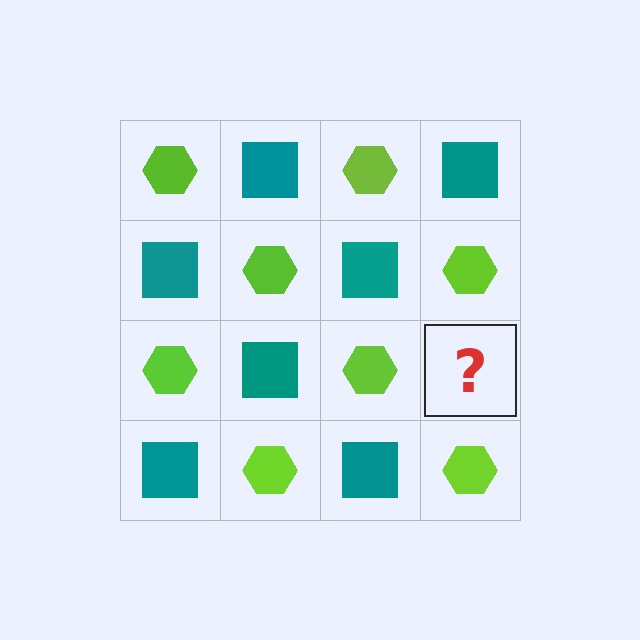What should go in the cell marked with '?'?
The missing cell should contain a teal square.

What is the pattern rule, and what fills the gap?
The rule is that it alternates lime hexagon and teal square in a checkerboard pattern. The gap should be filled with a teal square.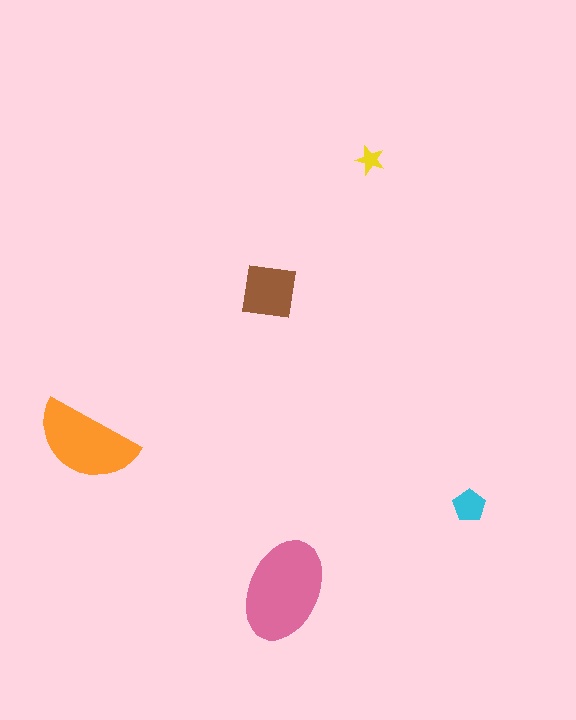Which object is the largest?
The pink ellipse.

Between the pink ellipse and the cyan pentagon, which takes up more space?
The pink ellipse.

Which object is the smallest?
The yellow star.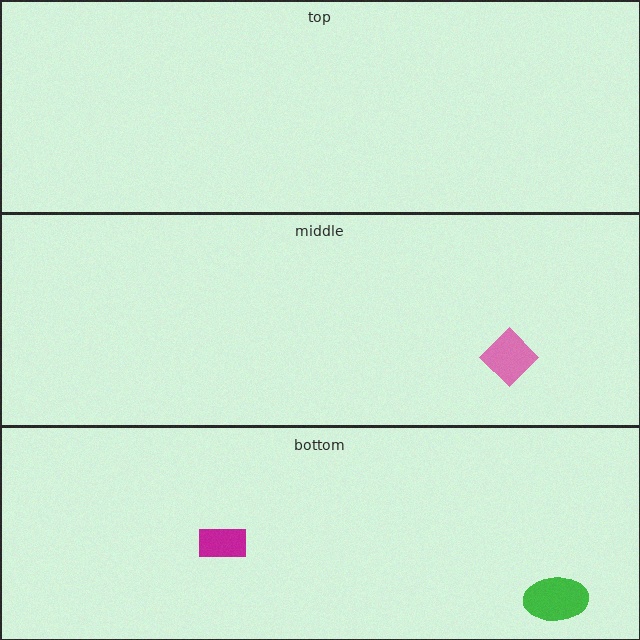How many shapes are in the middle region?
1.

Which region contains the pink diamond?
The middle region.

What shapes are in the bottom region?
The green ellipse, the magenta rectangle.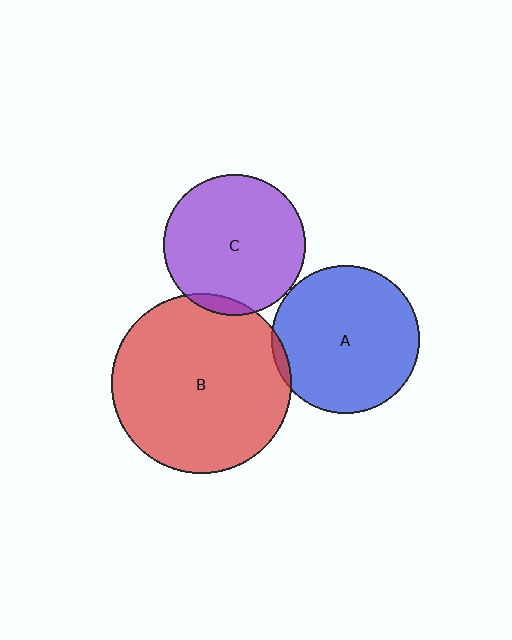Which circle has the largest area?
Circle B (red).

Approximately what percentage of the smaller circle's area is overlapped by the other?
Approximately 5%.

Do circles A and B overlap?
Yes.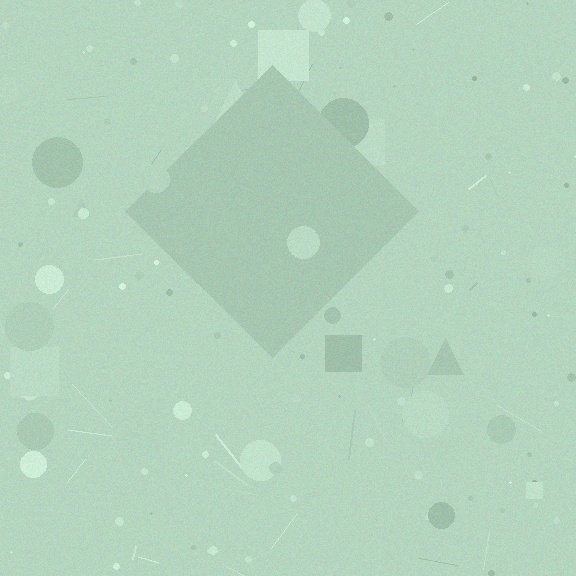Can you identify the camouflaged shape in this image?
The camouflaged shape is a diamond.